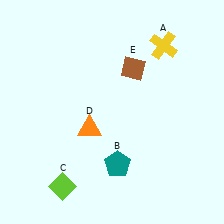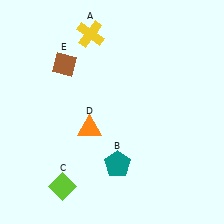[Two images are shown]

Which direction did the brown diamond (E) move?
The brown diamond (E) moved left.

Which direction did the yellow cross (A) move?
The yellow cross (A) moved left.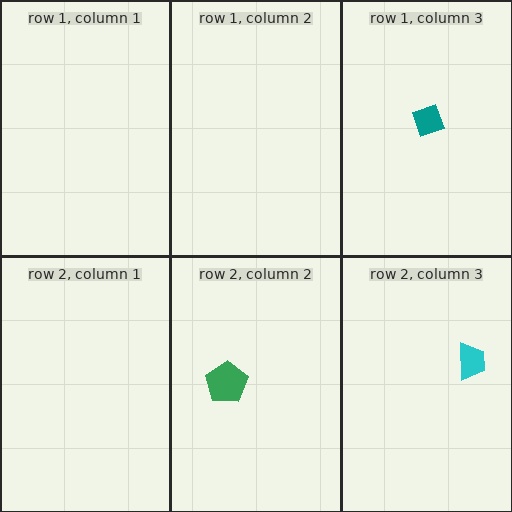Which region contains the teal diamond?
The row 1, column 3 region.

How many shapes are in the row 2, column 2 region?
1.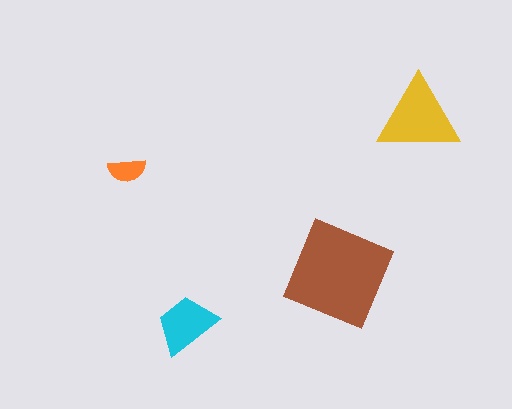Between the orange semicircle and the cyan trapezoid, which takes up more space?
The cyan trapezoid.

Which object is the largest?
The brown diamond.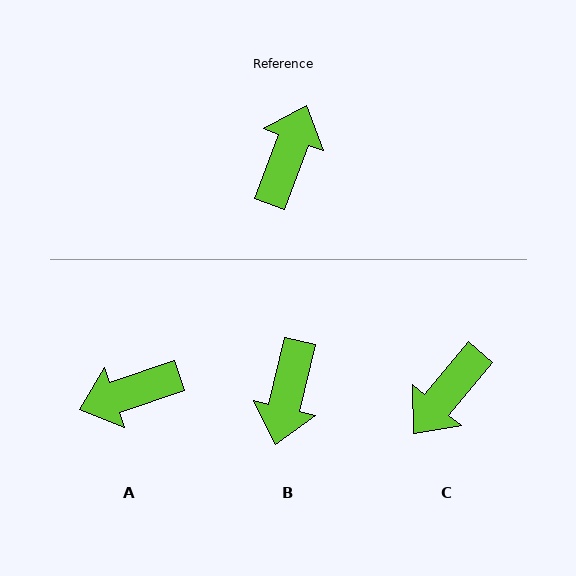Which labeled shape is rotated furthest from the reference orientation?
B, about 173 degrees away.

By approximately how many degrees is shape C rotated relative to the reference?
Approximately 161 degrees counter-clockwise.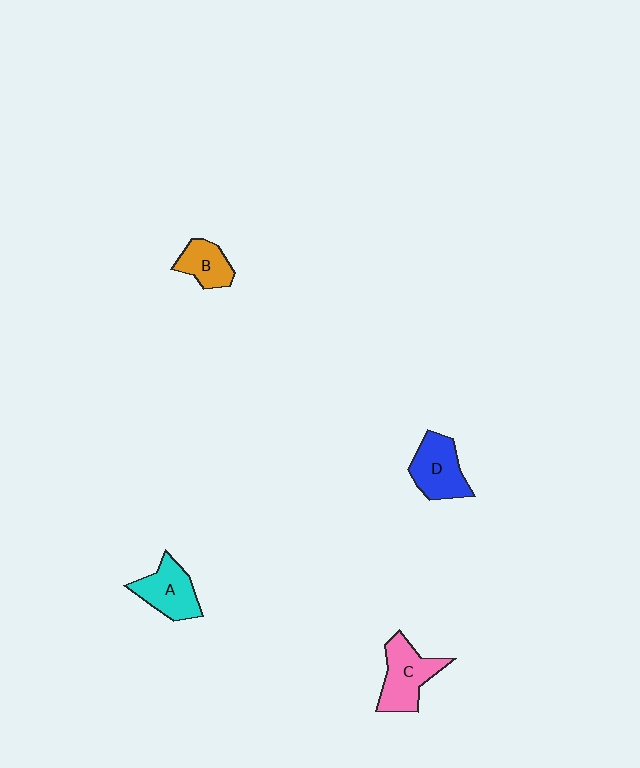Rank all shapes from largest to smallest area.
From largest to smallest: C (pink), D (blue), A (cyan), B (orange).